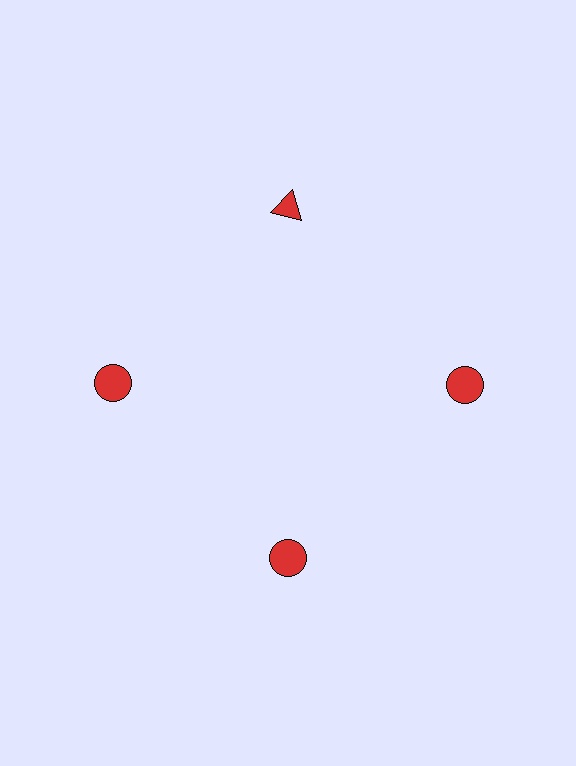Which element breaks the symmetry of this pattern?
The red triangle at roughly the 12 o'clock position breaks the symmetry. All other shapes are red circles.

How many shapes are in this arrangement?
There are 4 shapes arranged in a ring pattern.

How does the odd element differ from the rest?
It has a different shape: triangle instead of circle.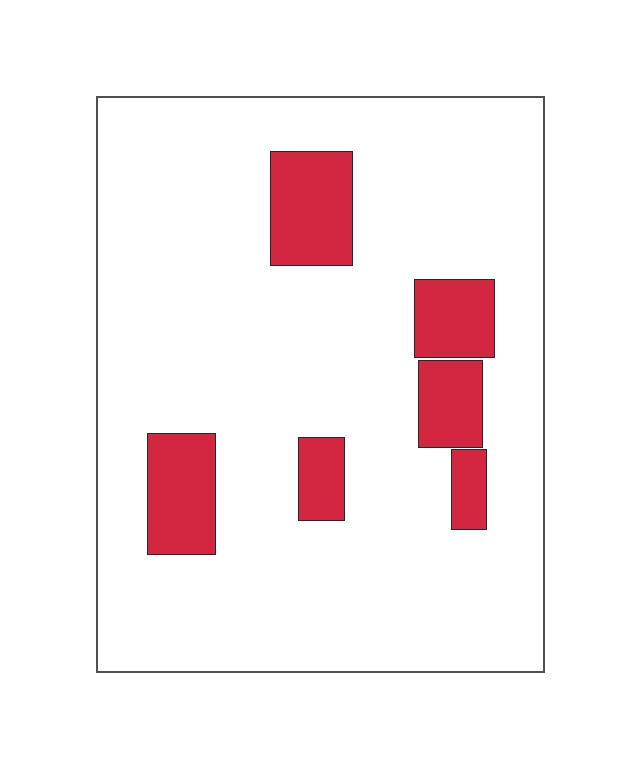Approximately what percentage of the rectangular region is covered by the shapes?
Approximately 15%.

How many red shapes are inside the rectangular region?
6.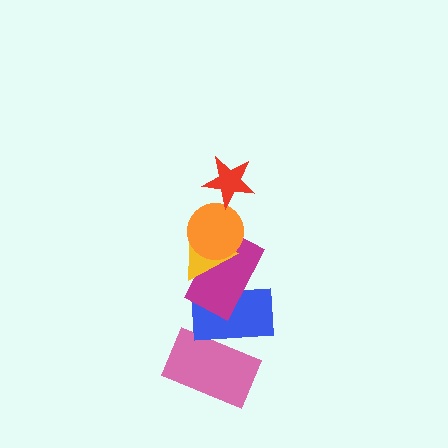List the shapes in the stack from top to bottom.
From top to bottom: the red star, the orange circle, the yellow triangle, the magenta rectangle, the blue rectangle, the pink rectangle.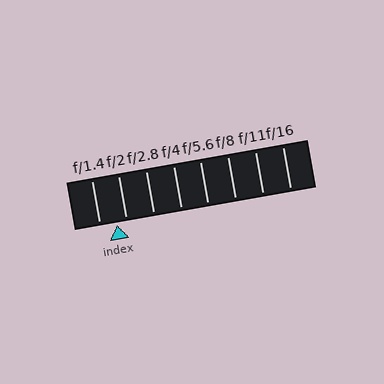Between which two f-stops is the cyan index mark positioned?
The index mark is between f/1.4 and f/2.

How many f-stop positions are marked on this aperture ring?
There are 8 f-stop positions marked.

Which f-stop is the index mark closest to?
The index mark is closest to f/2.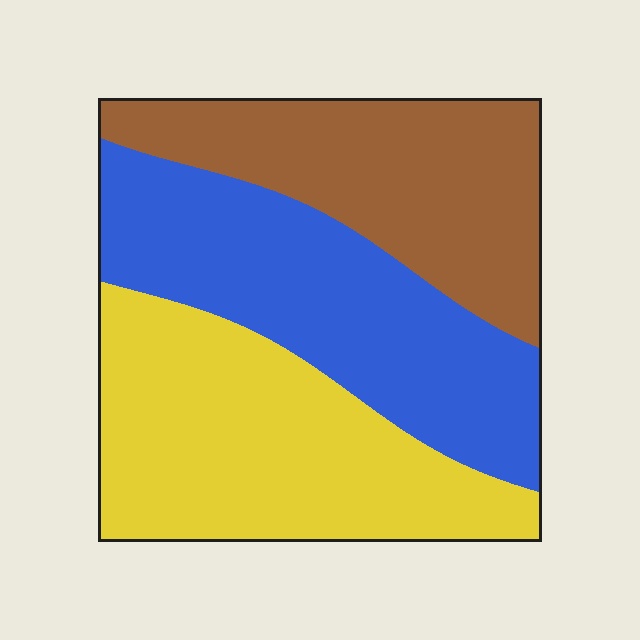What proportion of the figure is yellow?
Yellow takes up about three eighths (3/8) of the figure.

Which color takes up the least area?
Brown, at roughly 30%.